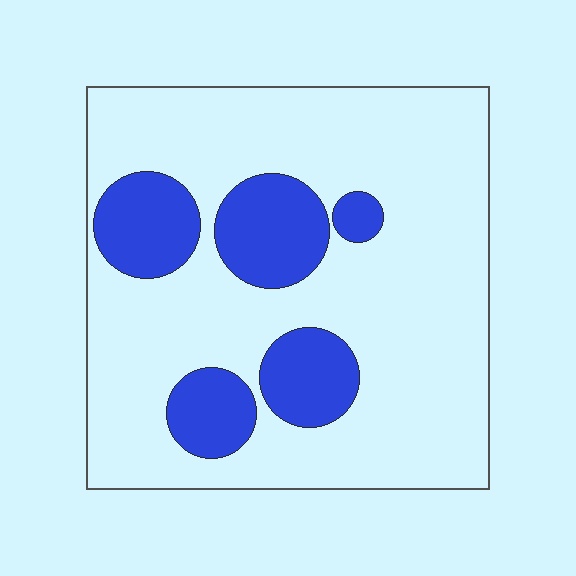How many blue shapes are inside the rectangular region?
5.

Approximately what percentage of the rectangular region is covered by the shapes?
Approximately 20%.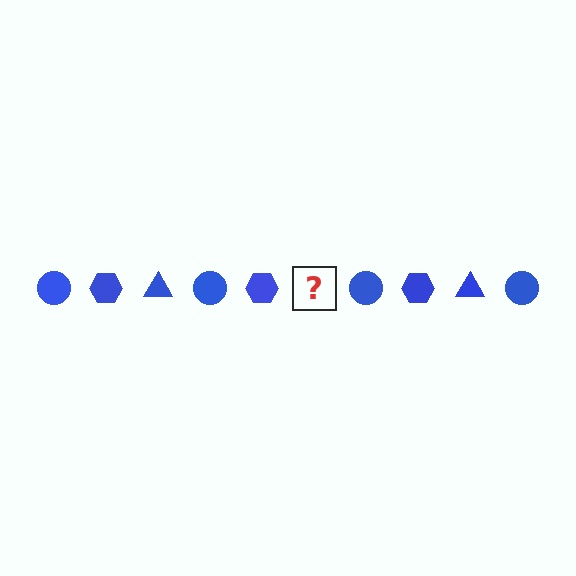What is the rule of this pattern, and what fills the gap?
The rule is that the pattern cycles through circle, hexagon, triangle shapes in blue. The gap should be filled with a blue triangle.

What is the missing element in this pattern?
The missing element is a blue triangle.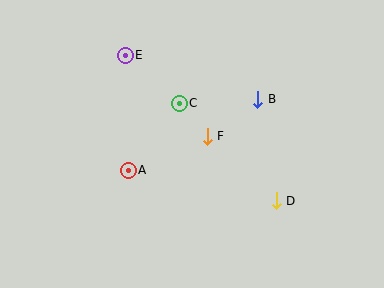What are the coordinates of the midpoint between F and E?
The midpoint between F and E is at (166, 96).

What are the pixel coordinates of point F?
Point F is at (207, 136).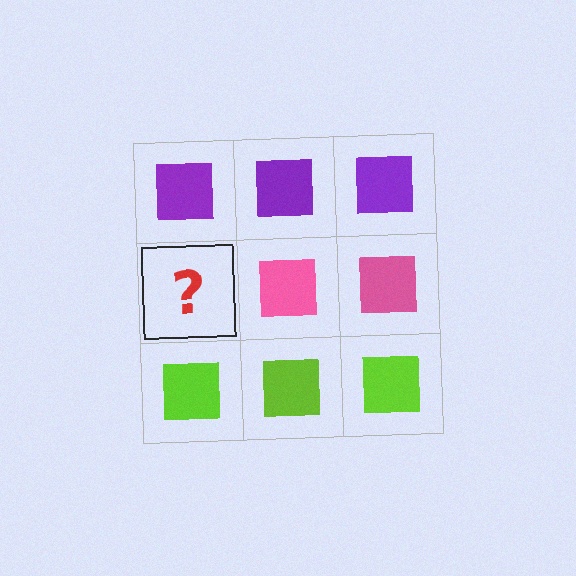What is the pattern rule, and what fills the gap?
The rule is that each row has a consistent color. The gap should be filled with a pink square.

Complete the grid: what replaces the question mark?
The question mark should be replaced with a pink square.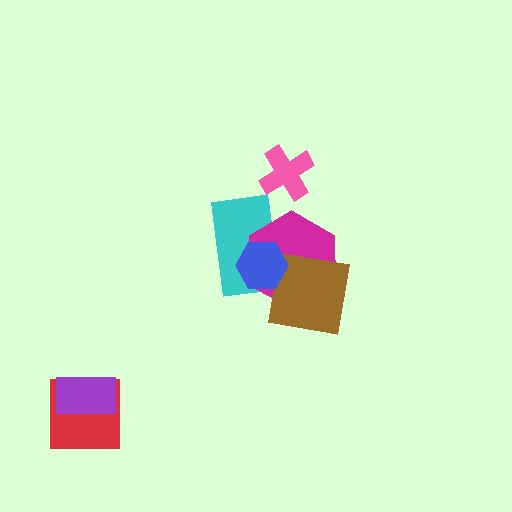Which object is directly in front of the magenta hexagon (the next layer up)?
The brown square is directly in front of the magenta hexagon.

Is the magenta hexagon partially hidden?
Yes, it is partially covered by another shape.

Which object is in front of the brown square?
The blue hexagon is in front of the brown square.